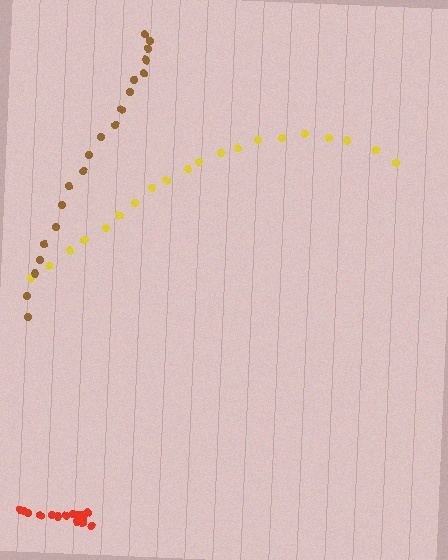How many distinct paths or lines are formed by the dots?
There are 3 distinct paths.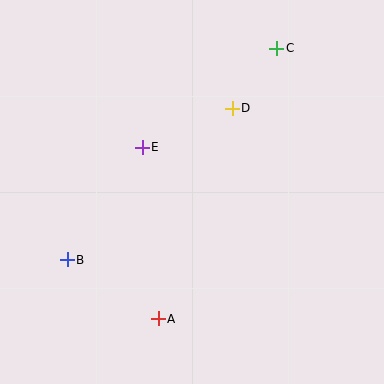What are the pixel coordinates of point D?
Point D is at (232, 108).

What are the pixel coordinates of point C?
Point C is at (277, 48).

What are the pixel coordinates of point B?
Point B is at (67, 260).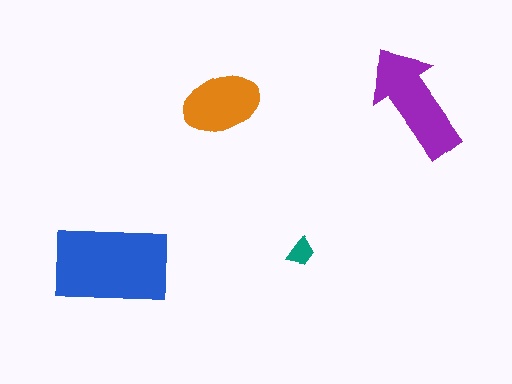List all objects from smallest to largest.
The teal trapezoid, the orange ellipse, the purple arrow, the blue rectangle.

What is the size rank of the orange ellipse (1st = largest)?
3rd.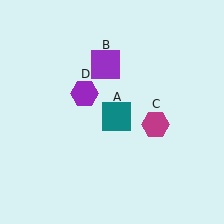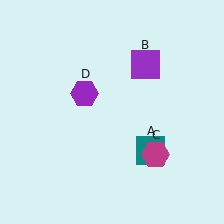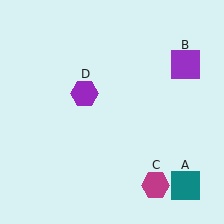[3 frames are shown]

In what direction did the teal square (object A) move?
The teal square (object A) moved down and to the right.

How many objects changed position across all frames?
3 objects changed position: teal square (object A), purple square (object B), magenta hexagon (object C).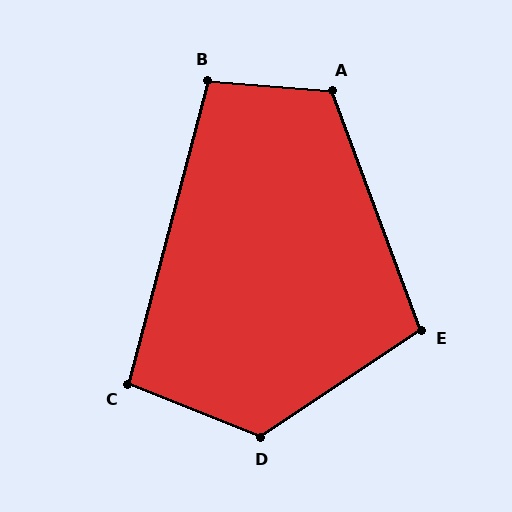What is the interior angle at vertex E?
Approximately 103 degrees (obtuse).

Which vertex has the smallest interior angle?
C, at approximately 97 degrees.